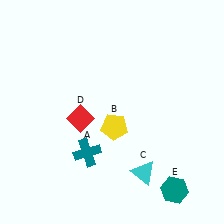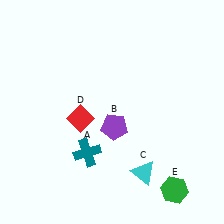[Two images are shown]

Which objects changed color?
B changed from yellow to purple. E changed from teal to green.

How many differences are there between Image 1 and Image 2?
There are 2 differences between the two images.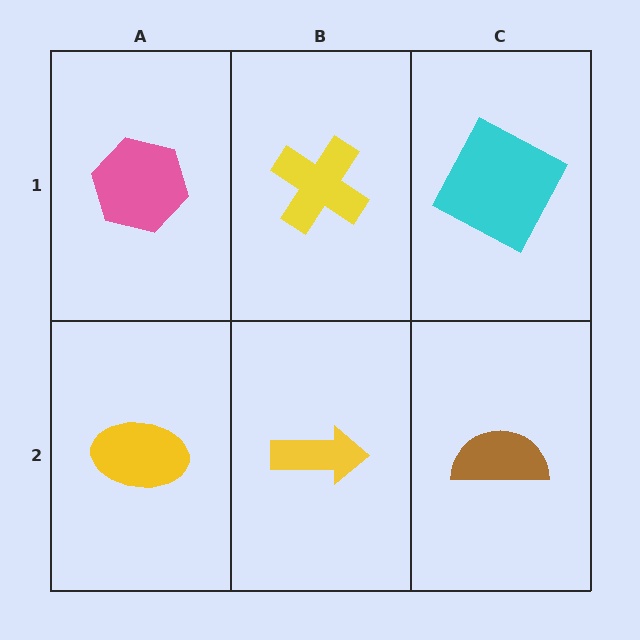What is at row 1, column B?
A yellow cross.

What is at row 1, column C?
A cyan square.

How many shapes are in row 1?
3 shapes.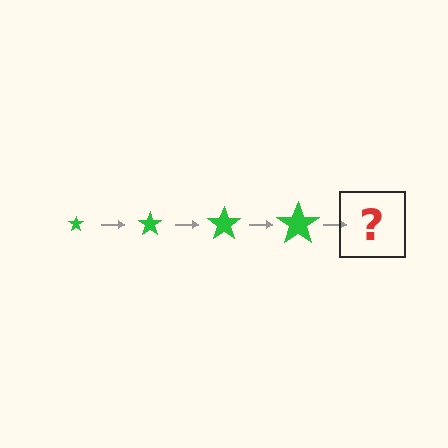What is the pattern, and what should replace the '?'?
The pattern is that the star gets progressively larger each step. The '?' should be a green star, larger than the previous one.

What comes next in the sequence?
The next element should be a green star, larger than the previous one.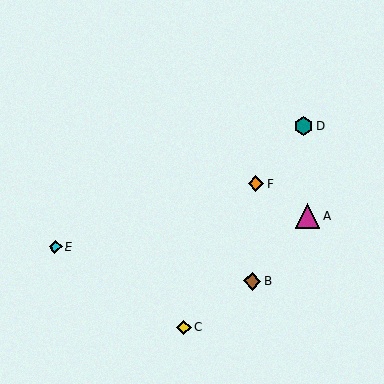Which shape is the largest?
The magenta triangle (labeled A) is the largest.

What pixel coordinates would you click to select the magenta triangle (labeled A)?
Click at (308, 216) to select the magenta triangle A.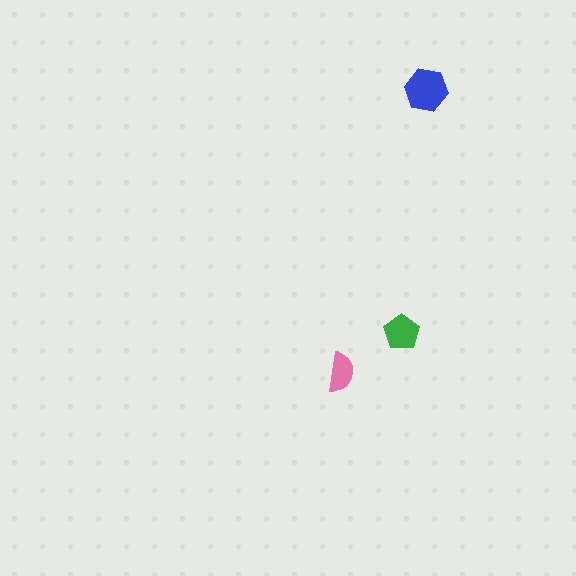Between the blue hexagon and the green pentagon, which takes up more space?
The blue hexagon.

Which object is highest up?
The blue hexagon is topmost.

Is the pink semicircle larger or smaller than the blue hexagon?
Smaller.